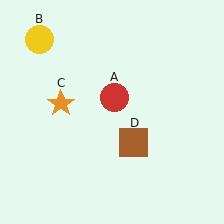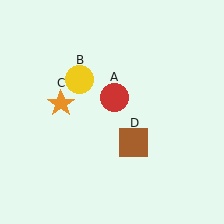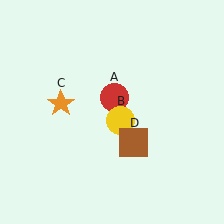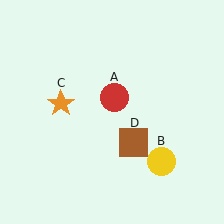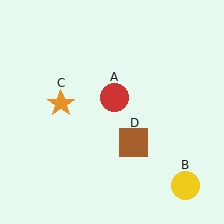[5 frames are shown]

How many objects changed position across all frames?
1 object changed position: yellow circle (object B).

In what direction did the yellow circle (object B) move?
The yellow circle (object B) moved down and to the right.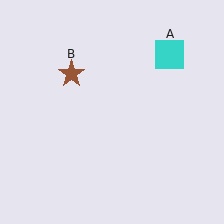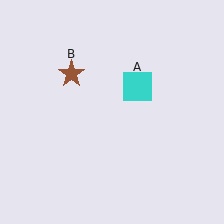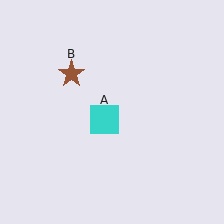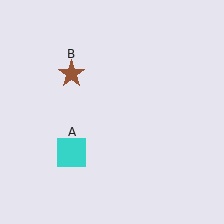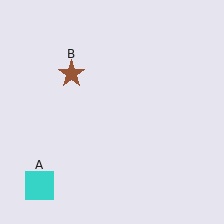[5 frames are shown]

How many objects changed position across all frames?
1 object changed position: cyan square (object A).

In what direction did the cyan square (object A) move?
The cyan square (object A) moved down and to the left.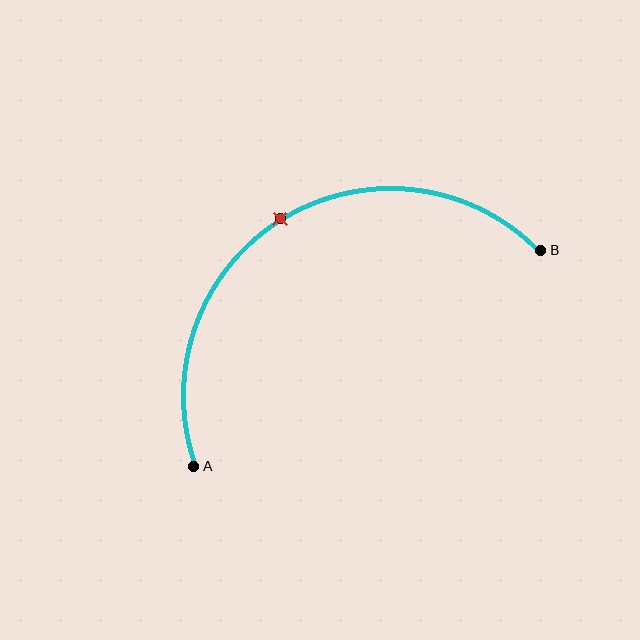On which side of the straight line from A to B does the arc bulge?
The arc bulges above the straight line connecting A and B.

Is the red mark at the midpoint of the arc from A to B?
Yes. The red mark lies on the arc at equal arc-length from both A and B — it is the arc midpoint.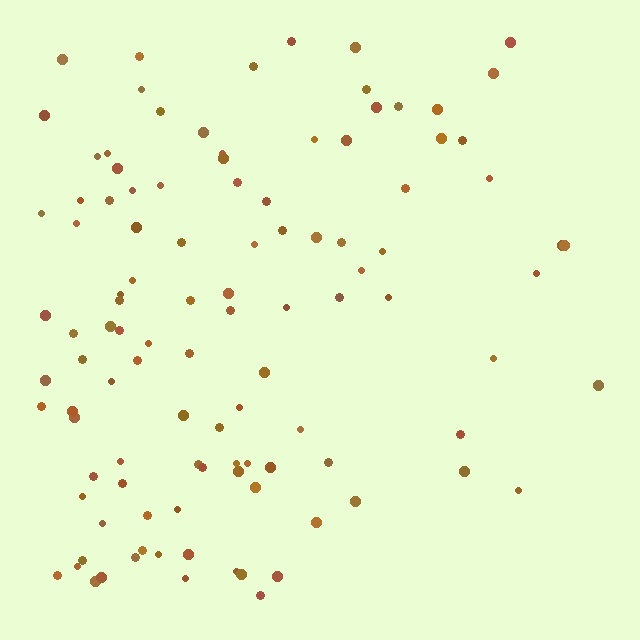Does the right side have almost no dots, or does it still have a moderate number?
Still a moderate number, just noticeably fewer than the left.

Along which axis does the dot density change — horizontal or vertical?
Horizontal.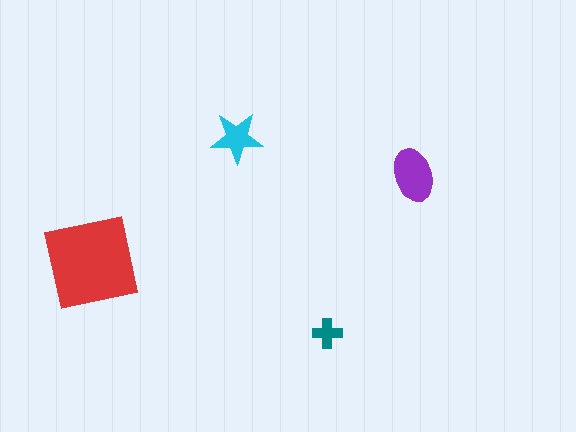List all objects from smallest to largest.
The teal cross, the cyan star, the purple ellipse, the red square.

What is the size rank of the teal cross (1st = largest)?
4th.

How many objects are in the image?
There are 4 objects in the image.